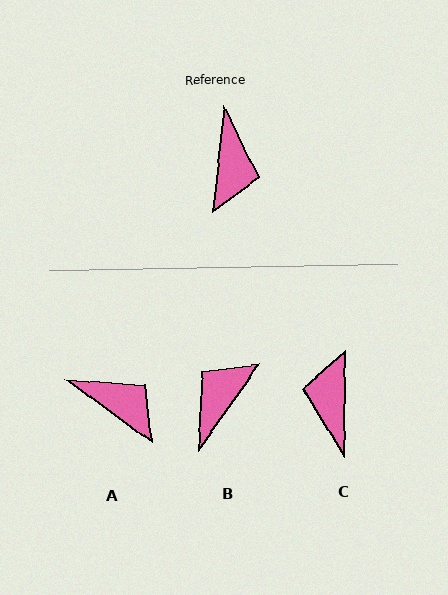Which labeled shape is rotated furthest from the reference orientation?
C, about 175 degrees away.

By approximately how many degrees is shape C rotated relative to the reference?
Approximately 175 degrees clockwise.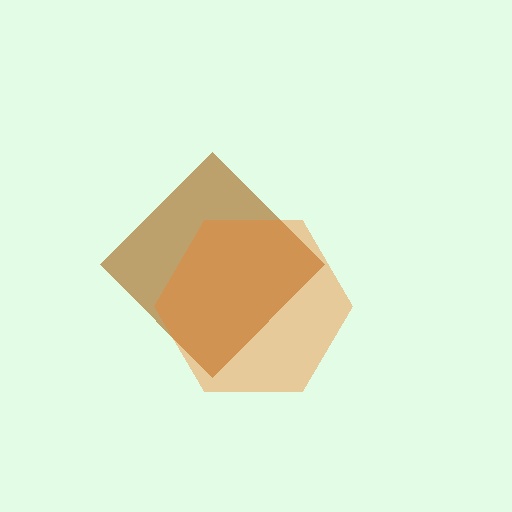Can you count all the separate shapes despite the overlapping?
Yes, there are 2 separate shapes.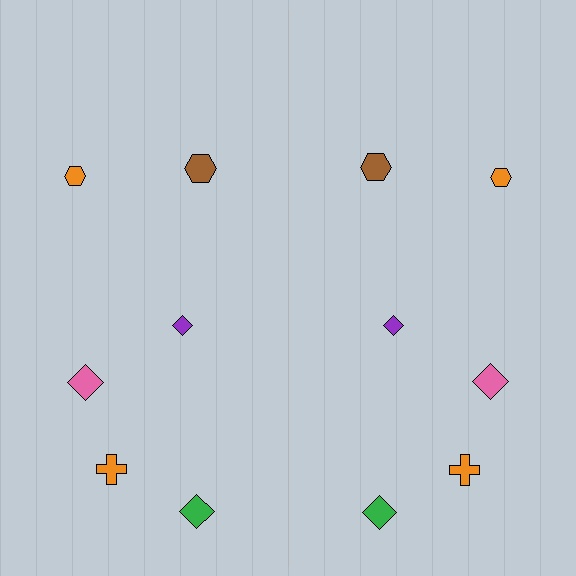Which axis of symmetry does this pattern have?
The pattern has a vertical axis of symmetry running through the center of the image.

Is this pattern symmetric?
Yes, this pattern has bilateral (reflection) symmetry.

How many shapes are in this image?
There are 12 shapes in this image.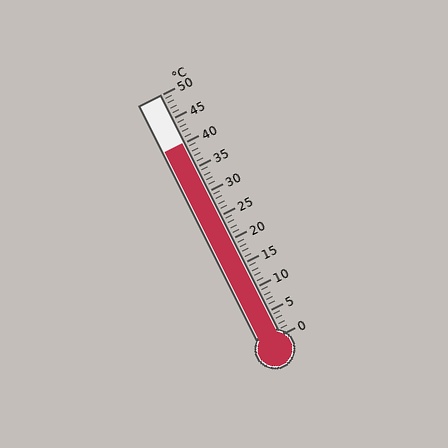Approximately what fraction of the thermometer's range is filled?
The thermometer is filled to approximately 80% of its range.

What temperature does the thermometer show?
The thermometer shows approximately 40°C.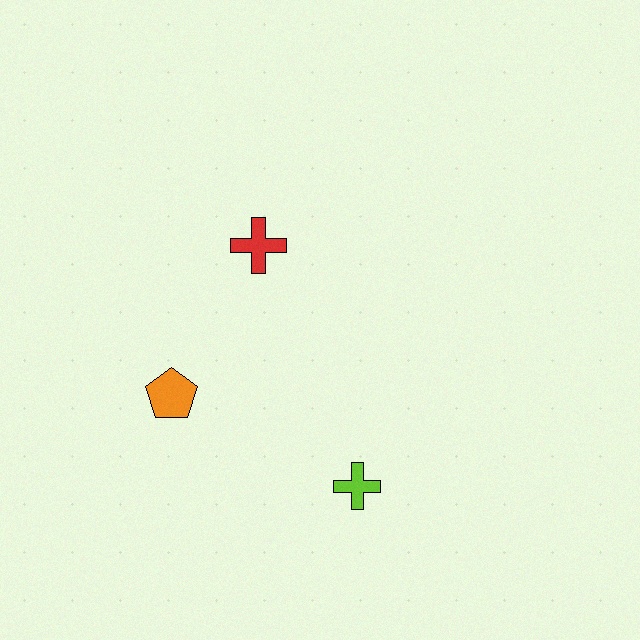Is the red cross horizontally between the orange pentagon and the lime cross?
Yes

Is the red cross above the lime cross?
Yes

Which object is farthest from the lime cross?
The red cross is farthest from the lime cross.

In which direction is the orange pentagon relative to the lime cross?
The orange pentagon is to the left of the lime cross.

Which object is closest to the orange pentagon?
The red cross is closest to the orange pentagon.